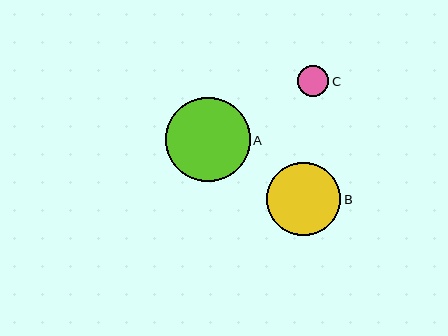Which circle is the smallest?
Circle C is the smallest with a size of approximately 31 pixels.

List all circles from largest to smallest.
From largest to smallest: A, B, C.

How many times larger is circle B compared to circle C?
Circle B is approximately 2.4 times the size of circle C.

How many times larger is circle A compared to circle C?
Circle A is approximately 2.7 times the size of circle C.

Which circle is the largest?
Circle A is the largest with a size of approximately 84 pixels.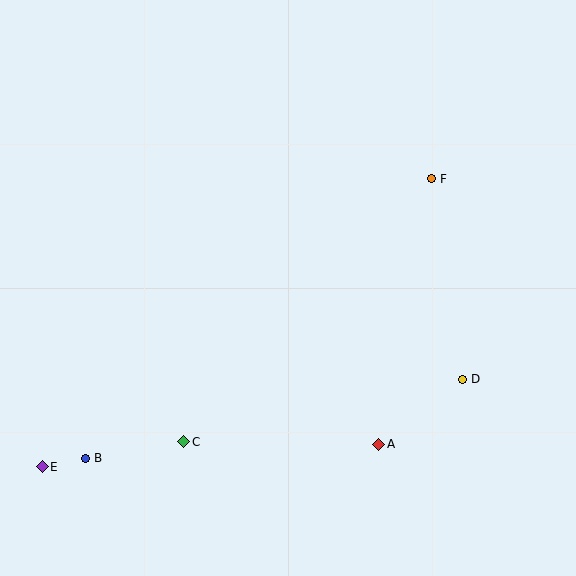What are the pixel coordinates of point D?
Point D is at (463, 379).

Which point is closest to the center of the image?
Point F at (432, 179) is closest to the center.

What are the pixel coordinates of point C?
Point C is at (184, 442).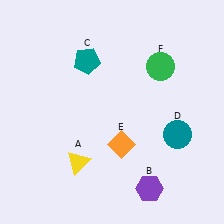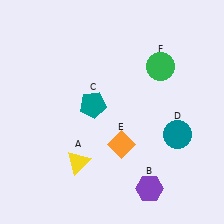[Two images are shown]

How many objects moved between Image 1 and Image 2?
1 object moved between the two images.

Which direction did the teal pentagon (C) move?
The teal pentagon (C) moved down.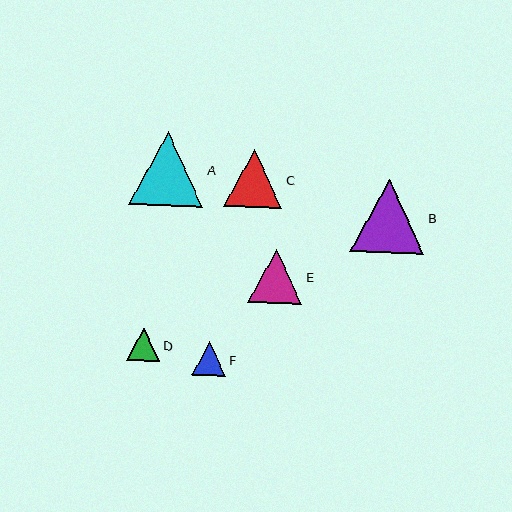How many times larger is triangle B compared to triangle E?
Triangle B is approximately 1.3 times the size of triangle E.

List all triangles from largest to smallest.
From largest to smallest: A, B, C, E, F, D.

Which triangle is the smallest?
Triangle D is the smallest with a size of approximately 33 pixels.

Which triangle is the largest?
Triangle A is the largest with a size of approximately 74 pixels.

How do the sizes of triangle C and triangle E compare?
Triangle C and triangle E are approximately the same size.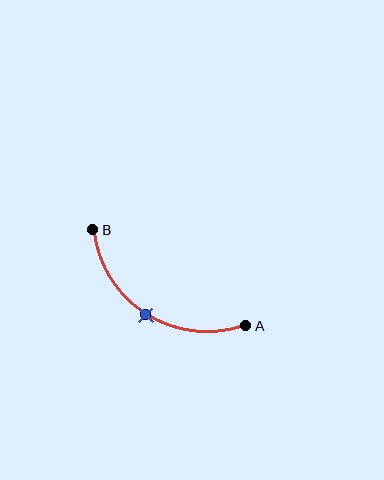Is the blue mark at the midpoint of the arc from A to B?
Yes. The blue mark lies on the arc at equal arc-length from both A and B — it is the arc midpoint.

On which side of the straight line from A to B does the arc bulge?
The arc bulges below the straight line connecting A and B.